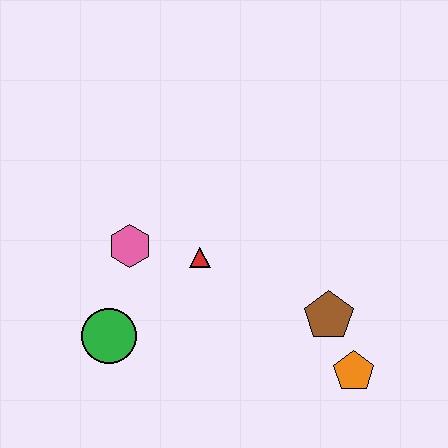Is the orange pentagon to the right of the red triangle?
Yes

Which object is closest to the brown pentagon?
The orange pentagon is closest to the brown pentagon.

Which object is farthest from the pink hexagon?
The orange pentagon is farthest from the pink hexagon.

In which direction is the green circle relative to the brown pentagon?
The green circle is to the left of the brown pentagon.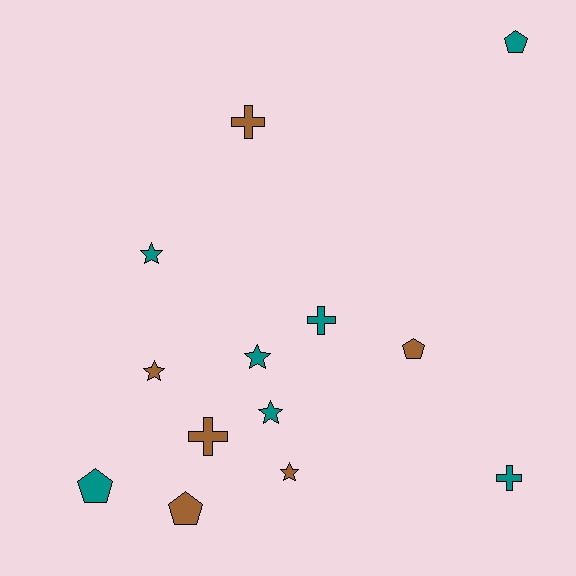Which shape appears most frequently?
Star, with 5 objects.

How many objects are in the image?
There are 13 objects.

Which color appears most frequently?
Teal, with 7 objects.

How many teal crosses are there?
There are 2 teal crosses.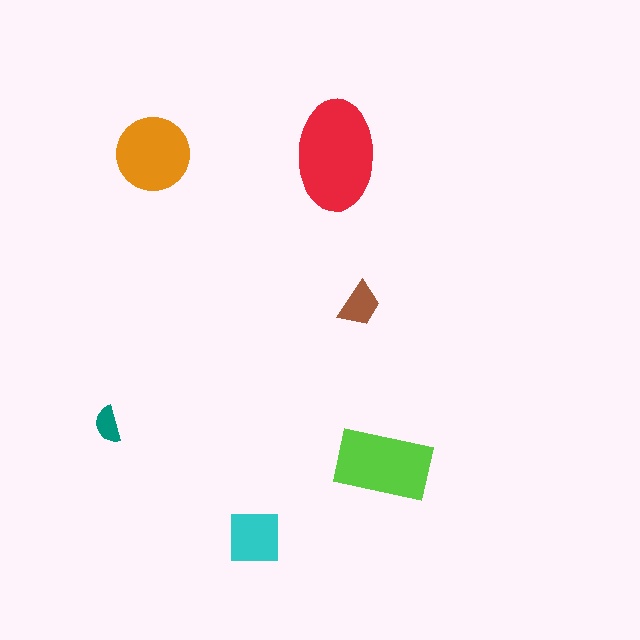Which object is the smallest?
The teal semicircle.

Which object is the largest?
The red ellipse.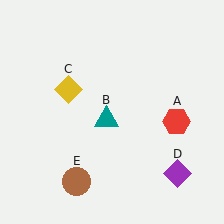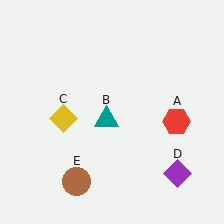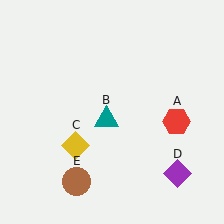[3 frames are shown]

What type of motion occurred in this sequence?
The yellow diamond (object C) rotated counterclockwise around the center of the scene.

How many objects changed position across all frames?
1 object changed position: yellow diamond (object C).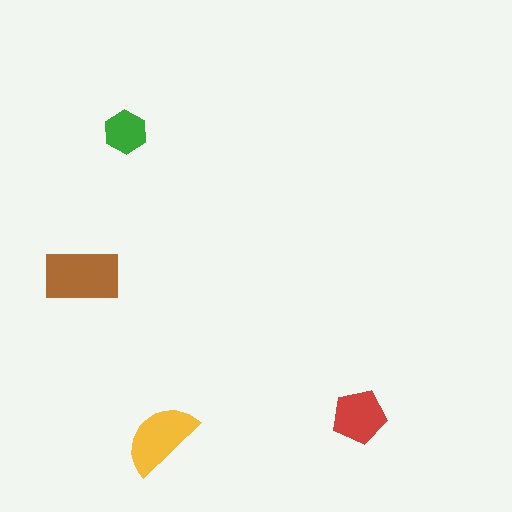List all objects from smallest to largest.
The green hexagon, the red pentagon, the yellow semicircle, the brown rectangle.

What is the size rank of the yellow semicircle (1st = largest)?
2nd.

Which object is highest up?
The green hexagon is topmost.